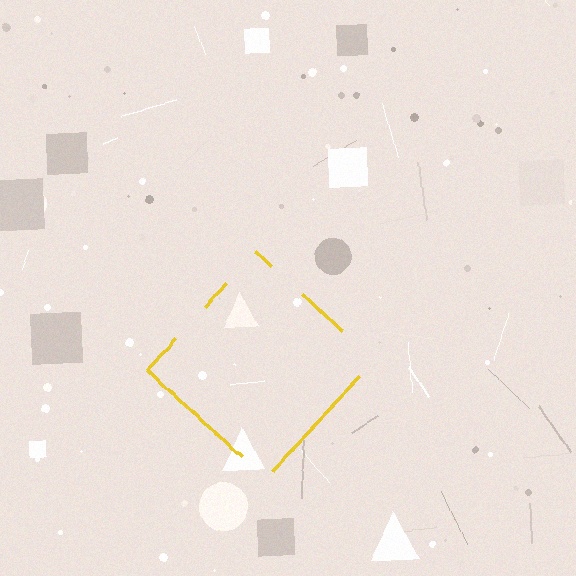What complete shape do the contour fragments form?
The contour fragments form a diamond.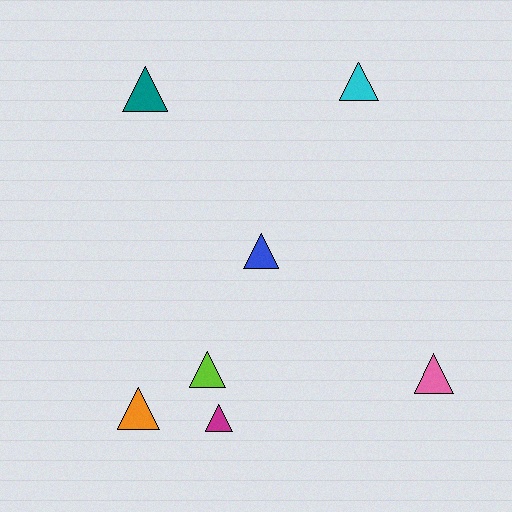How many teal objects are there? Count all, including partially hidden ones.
There is 1 teal object.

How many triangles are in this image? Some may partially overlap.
There are 7 triangles.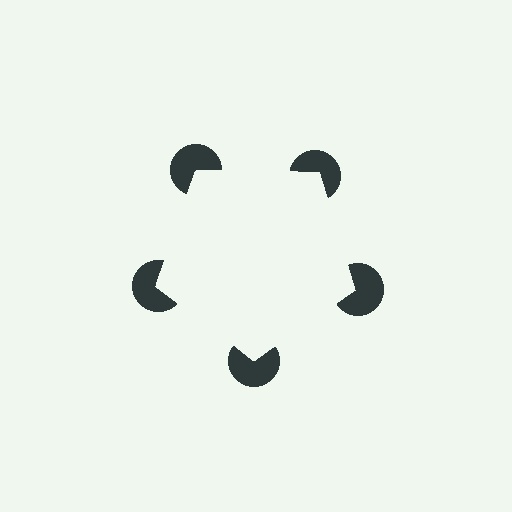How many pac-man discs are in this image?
There are 5 — one at each vertex of the illusory pentagon.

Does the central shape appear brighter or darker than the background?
It typically appears slightly brighter than the background, even though no actual brightness change is drawn.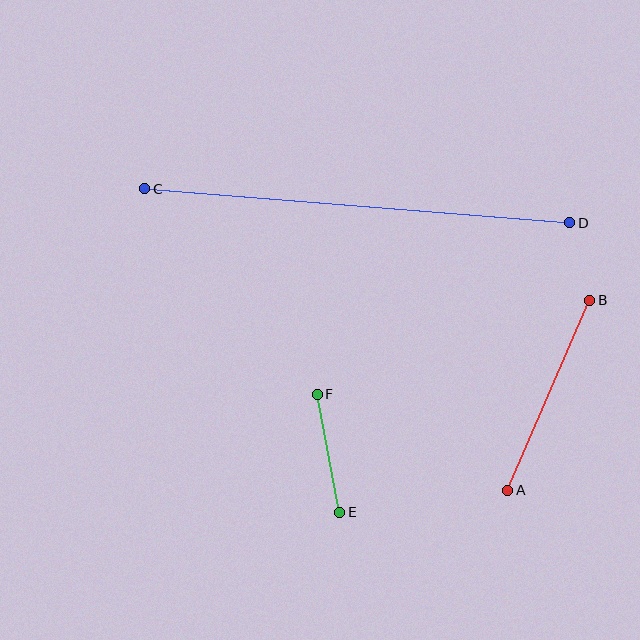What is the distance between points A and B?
The distance is approximately 207 pixels.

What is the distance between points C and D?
The distance is approximately 426 pixels.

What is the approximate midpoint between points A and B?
The midpoint is at approximately (549, 395) pixels.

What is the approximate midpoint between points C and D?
The midpoint is at approximately (357, 206) pixels.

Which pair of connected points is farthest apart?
Points C and D are farthest apart.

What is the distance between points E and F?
The distance is approximately 120 pixels.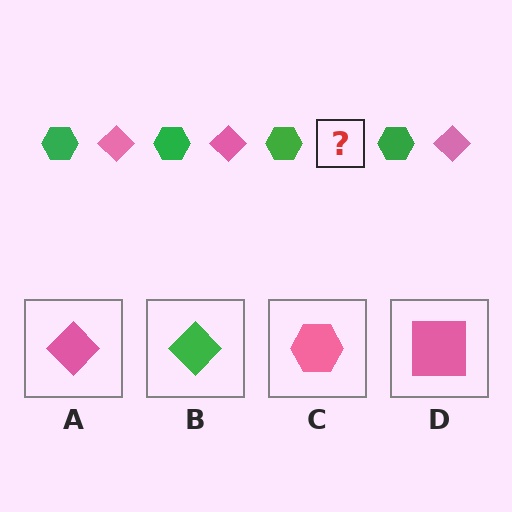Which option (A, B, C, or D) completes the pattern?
A.